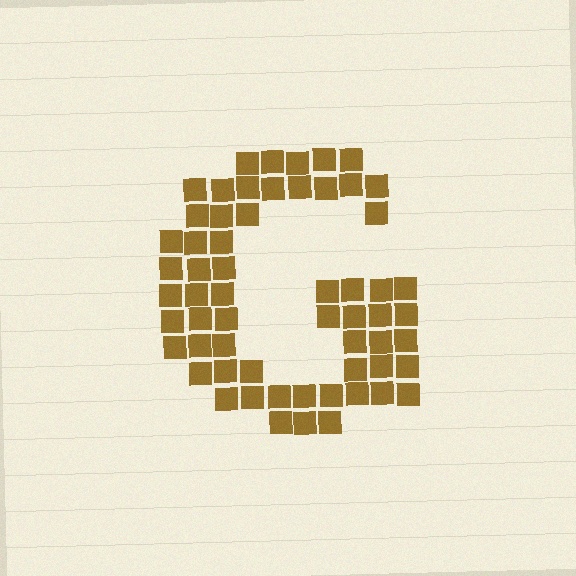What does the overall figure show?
The overall figure shows the letter G.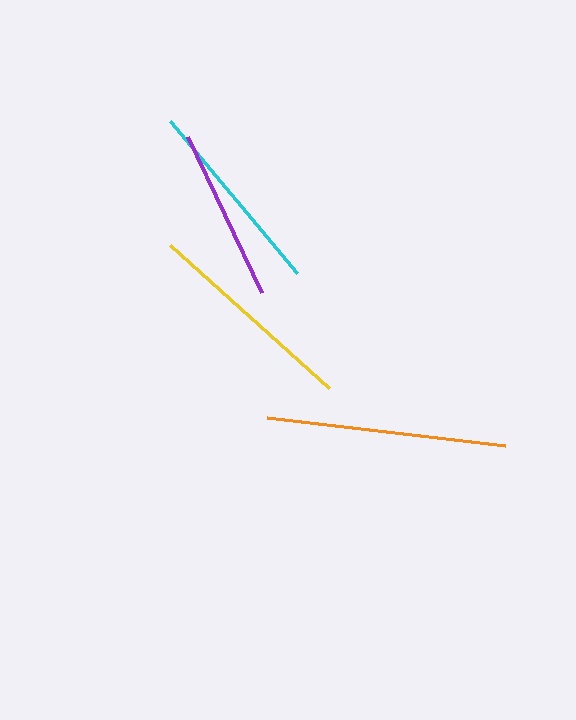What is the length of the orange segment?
The orange segment is approximately 240 pixels long.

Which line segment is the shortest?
The purple line is the shortest at approximately 172 pixels.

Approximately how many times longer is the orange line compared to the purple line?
The orange line is approximately 1.4 times the length of the purple line.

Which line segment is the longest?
The orange line is the longest at approximately 240 pixels.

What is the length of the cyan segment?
The cyan segment is approximately 197 pixels long.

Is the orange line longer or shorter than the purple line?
The orange line is longer than the purple line.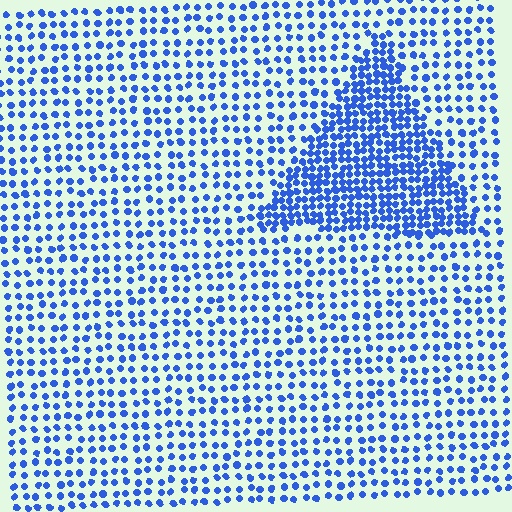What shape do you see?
I see a triangle.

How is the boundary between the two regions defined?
The boundary is defined by a change in element density (approximately 2.2x ratio). All elements are the same color, size, and shape.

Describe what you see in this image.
The image contains small blue elements arranged at two different densities. A triangle-shaped region is visible where the elements are more densely packed than the surrounding area.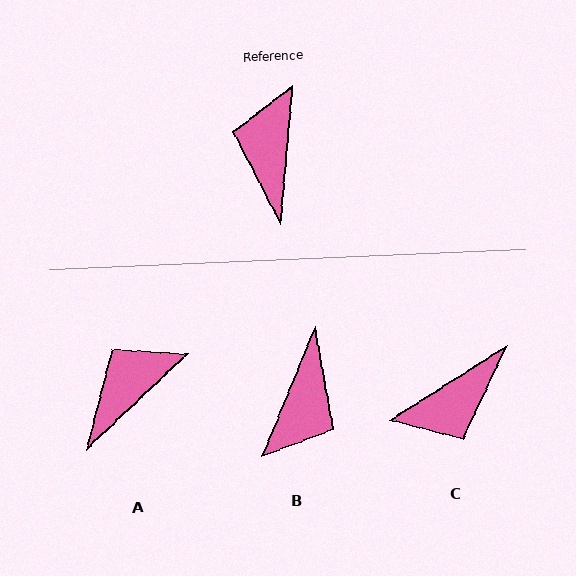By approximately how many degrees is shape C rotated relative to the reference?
Approximately 128 degrees counter-clockwise.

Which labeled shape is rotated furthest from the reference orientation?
B, about 163 degrees away.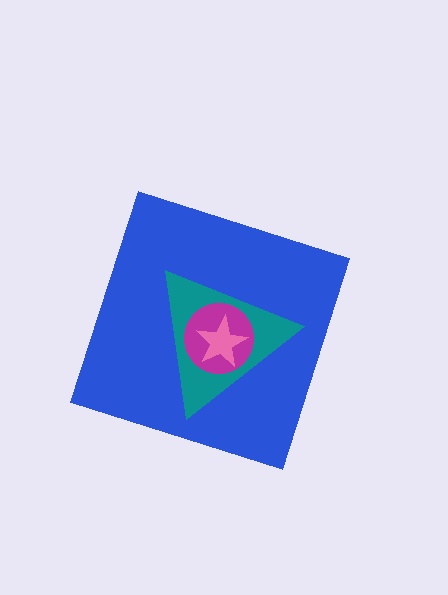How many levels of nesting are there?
4.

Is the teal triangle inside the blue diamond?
Yes.